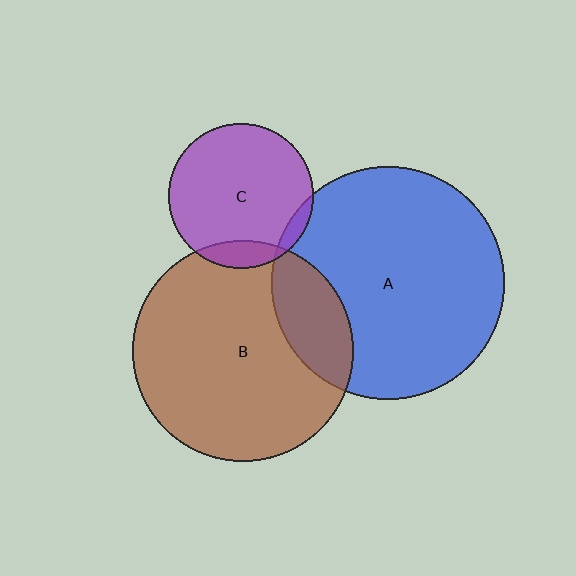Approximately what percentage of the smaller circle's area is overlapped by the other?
Approximately 20%.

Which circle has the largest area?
Circle A (blue).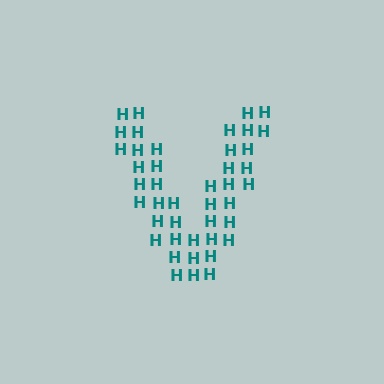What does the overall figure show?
The overall figure shows the letter V.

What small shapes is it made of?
It is made of small letter H's.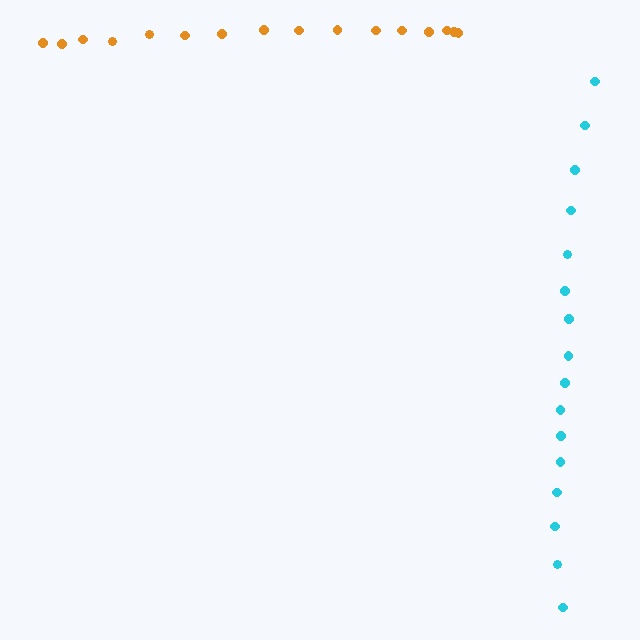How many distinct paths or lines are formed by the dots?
There are 2 distinct paths.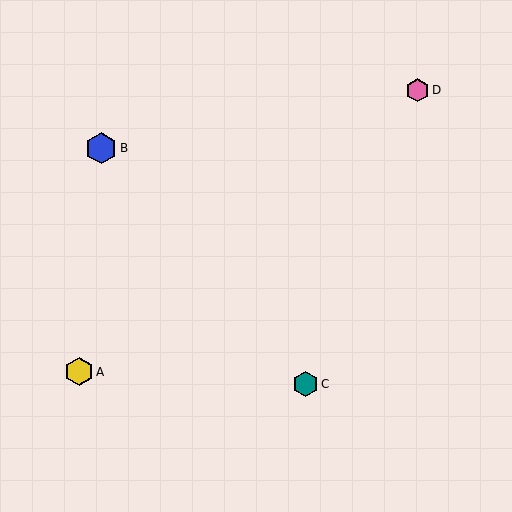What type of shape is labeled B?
Shape B is a blue hexagon.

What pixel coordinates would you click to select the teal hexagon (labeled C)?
Click at (305, 384) to select the teal hexagon C.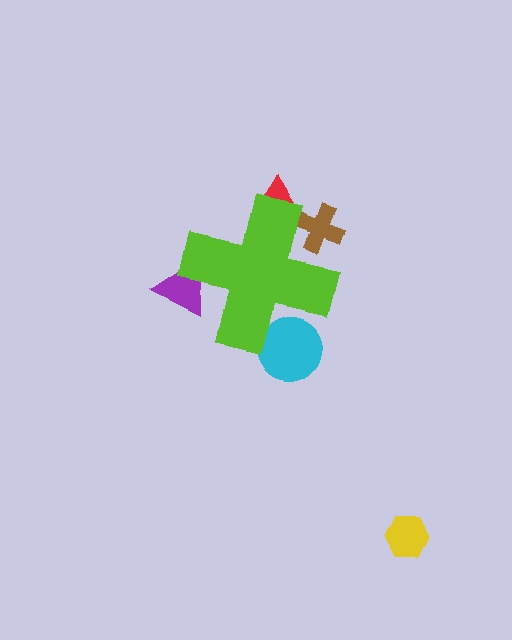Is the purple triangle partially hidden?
Yes, the purple triangle is partially hidden behind the lime cross.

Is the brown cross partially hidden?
Yes, the brown cross is partially hidden behind the lime cross.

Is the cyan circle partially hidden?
Yes, the cyan circle is partially hidden behind the lime cross.